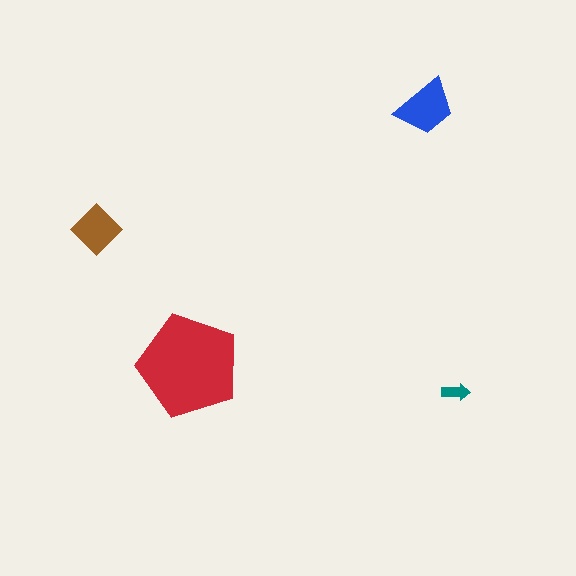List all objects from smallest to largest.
The teal arrow, the brown diamond, the blue trapezoid, the red pentagon.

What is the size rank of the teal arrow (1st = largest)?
4th.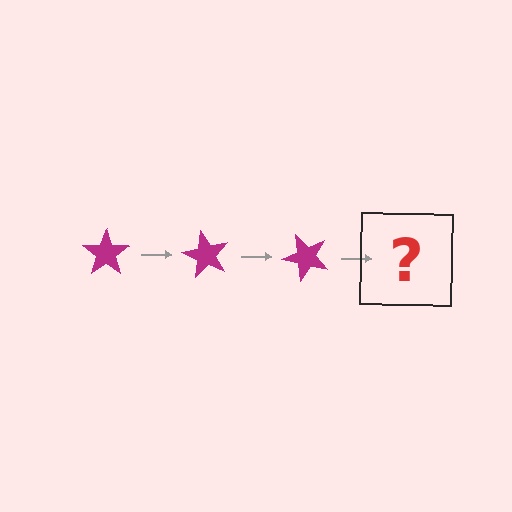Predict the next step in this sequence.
The next step is a magenta star rotated 180 degrees.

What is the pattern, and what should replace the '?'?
The pattern is that the star rotates 60 degrees each step. The '?' should be a magenta star rotated 180 degrees.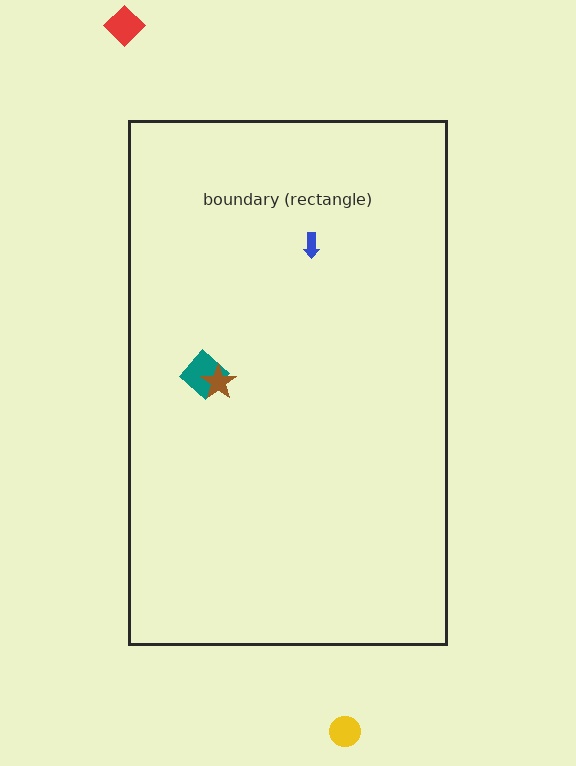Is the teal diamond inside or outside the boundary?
Inside.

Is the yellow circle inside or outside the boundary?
Outside.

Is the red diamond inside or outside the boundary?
Outside.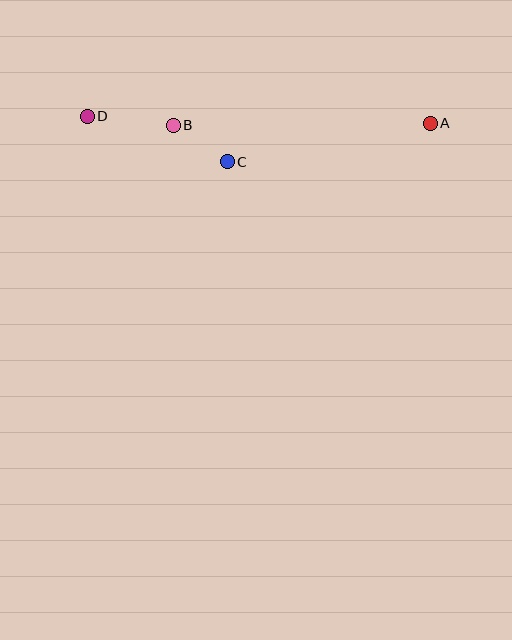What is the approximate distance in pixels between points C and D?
The distance between C and D is approximately 148 pixels.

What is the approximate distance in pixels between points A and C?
The distance between A and C is approximately 206 pixels.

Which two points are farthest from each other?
Points A and D are farthest from each other.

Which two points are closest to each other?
Points B and C are closest to each other.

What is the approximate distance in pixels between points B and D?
The distance between B and D is approximately 87 pixels.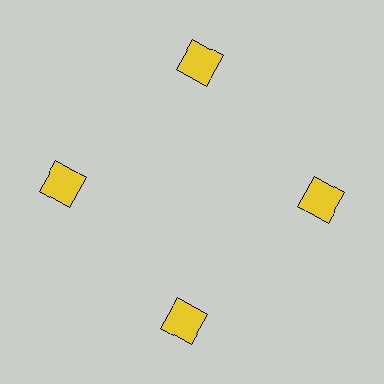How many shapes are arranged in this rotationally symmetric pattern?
There are 4 shapes, arranged in 4 groups of 1.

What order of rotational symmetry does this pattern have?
This pattern has 4-fold rotational symmetry.